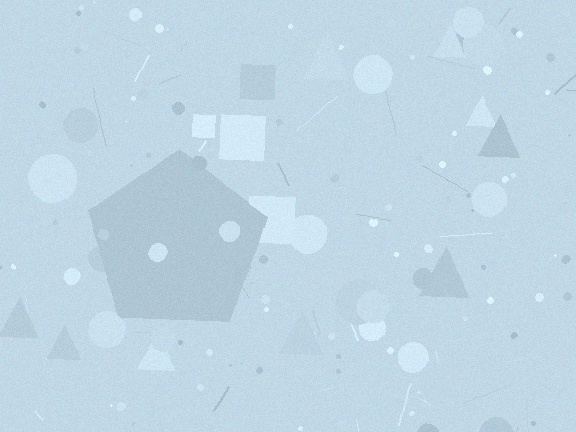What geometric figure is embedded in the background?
A pentagon is embedded in the background.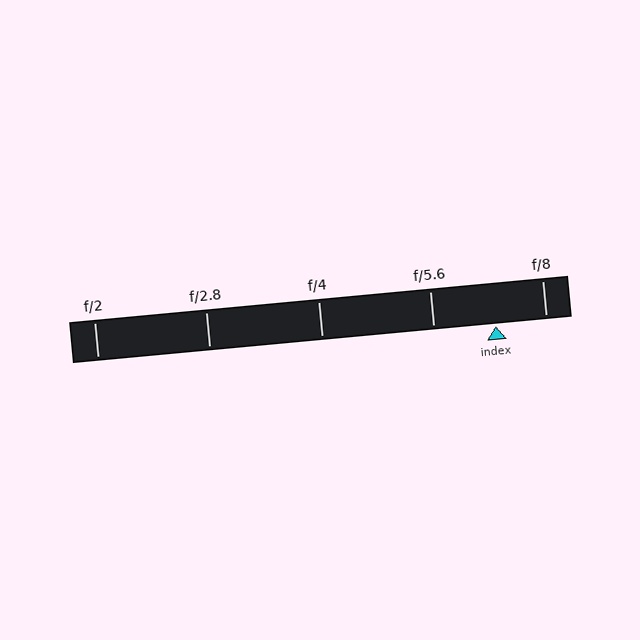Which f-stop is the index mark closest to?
The index mark is closest to f/8.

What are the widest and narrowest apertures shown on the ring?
The widest aperture shown is f/2 and the narrowest is f/8.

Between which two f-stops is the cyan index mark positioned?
The index mark is between f/5.6 and f/8.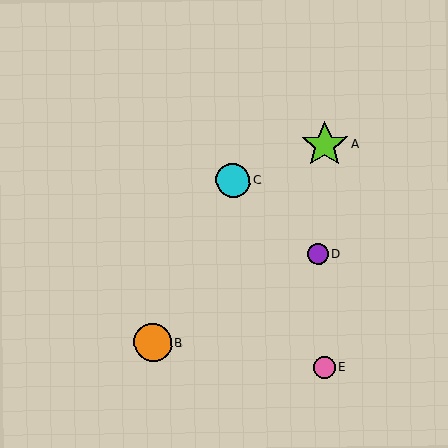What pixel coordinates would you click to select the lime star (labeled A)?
Click at (325, 145) to select the lime star A.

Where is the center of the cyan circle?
The center of the cyan circle is at (233, 180).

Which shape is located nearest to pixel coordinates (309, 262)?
The purple circle (labeled D) at (318, 254) is nearest to that location.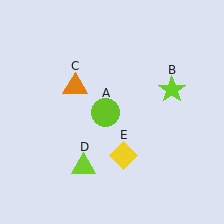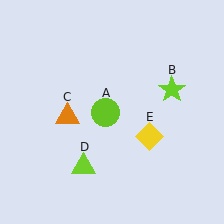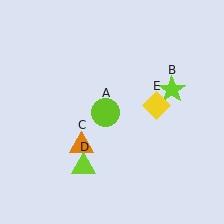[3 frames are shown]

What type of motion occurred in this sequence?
The orange triangle (object C), yellow diamond (object E) rotated counterclockwise around the center of the scene.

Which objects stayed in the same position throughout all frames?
Lime circle (object A) and lime star (object B) and lime triangle (object D) remained stationary.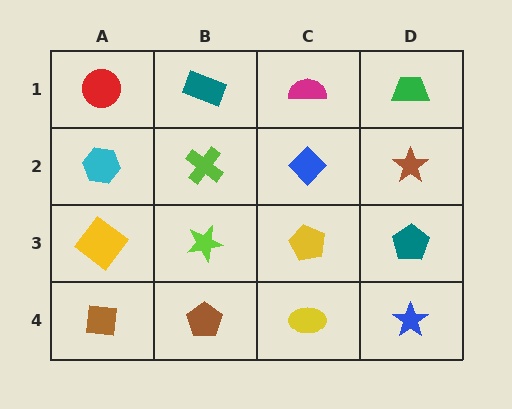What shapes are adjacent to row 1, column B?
A lime cross (row 2, column B), a red circle (row 1, column A), a magenta semicircle (row 1, column C).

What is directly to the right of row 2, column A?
A lime cross.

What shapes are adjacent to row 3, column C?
A blue diamond (row 2, column C), a yellow ellipse (row 4, column C), a lime star (row 3, column B), a teal pentagon (row 3, column D).